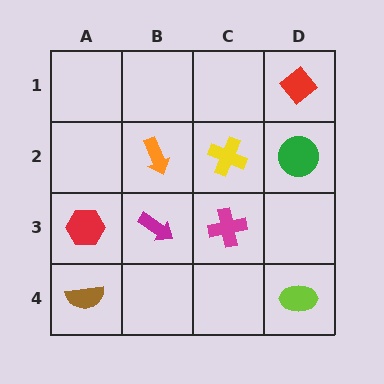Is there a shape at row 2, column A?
No, that cell is empty.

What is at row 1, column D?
A red diamond.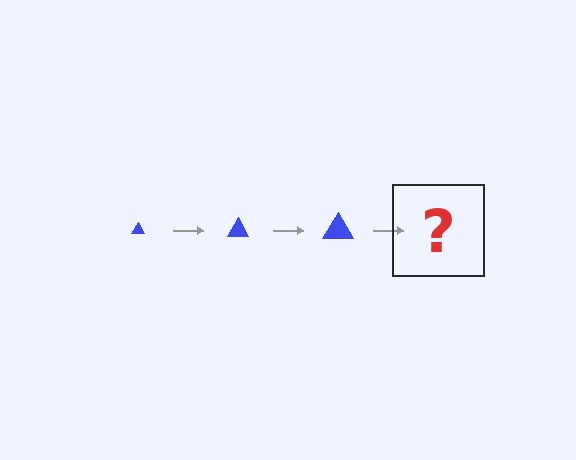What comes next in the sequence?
The next element should be a blue triangle, larger than the previous one.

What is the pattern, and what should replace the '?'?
The pattern is that the triangle gets progressively larger each step. The '?' should be a blue triangle, larger than the previous one.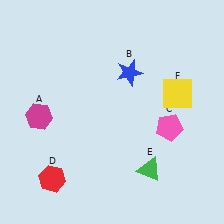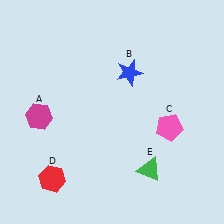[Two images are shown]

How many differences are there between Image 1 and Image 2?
There is 1 difference between the two images.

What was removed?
The yellow square (F) was removed in Image 2.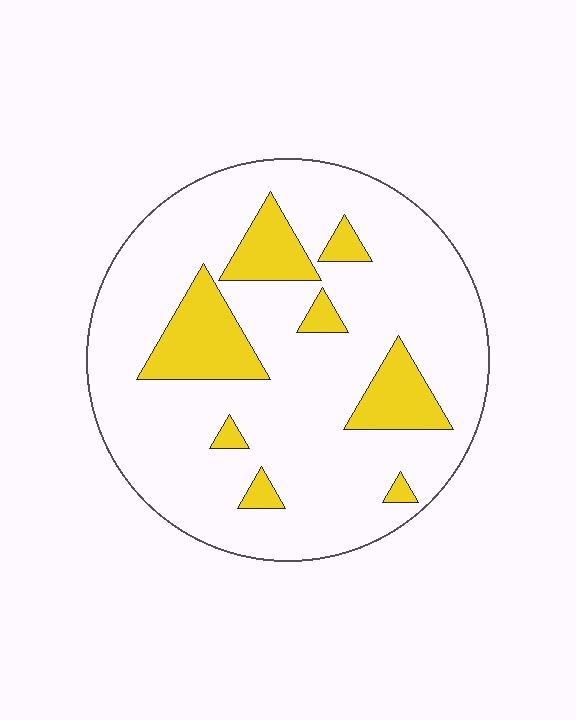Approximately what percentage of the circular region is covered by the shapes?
Approximately 20%.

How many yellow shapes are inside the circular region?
8.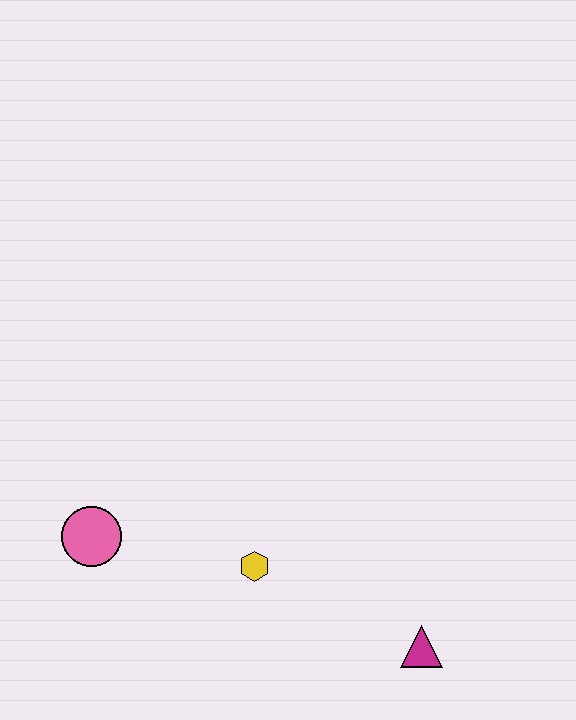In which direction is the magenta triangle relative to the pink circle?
The magenta triangle is to the right of the pink circle.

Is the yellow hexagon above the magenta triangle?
Yes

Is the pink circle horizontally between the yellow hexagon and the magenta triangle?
No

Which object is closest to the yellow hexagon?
The pink circle is closest to the yellow hexagon.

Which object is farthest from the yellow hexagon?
The magenta triangle is farthest from the yellow hexagon.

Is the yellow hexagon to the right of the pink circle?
Yes